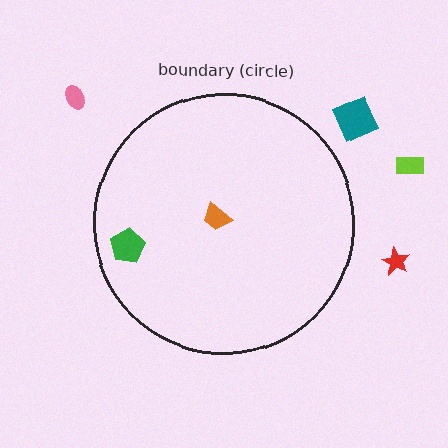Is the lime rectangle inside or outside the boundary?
Outside.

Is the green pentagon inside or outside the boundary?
Inside.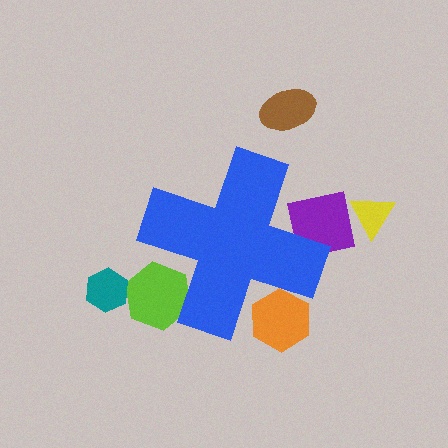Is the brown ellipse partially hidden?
No, the brown ellipse is fully visible.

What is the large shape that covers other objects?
A blue cross.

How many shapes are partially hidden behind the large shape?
3 shapes are partially hidden.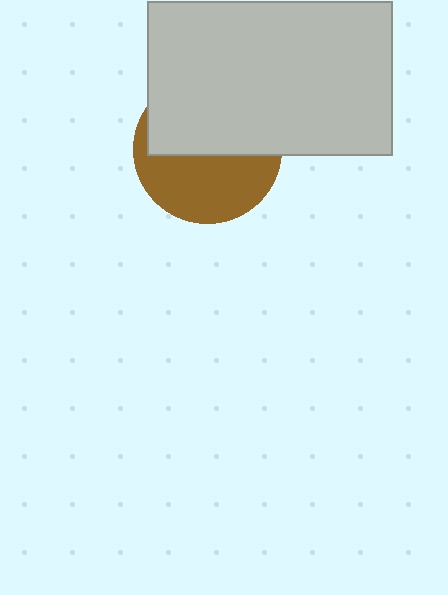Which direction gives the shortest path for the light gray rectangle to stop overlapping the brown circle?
Moving up gives the shortest separation.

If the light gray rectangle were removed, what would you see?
You would see the complete brown circle.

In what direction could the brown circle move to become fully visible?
The brown circle could move down. That would shift it out from behind the light gray rectangle entirely.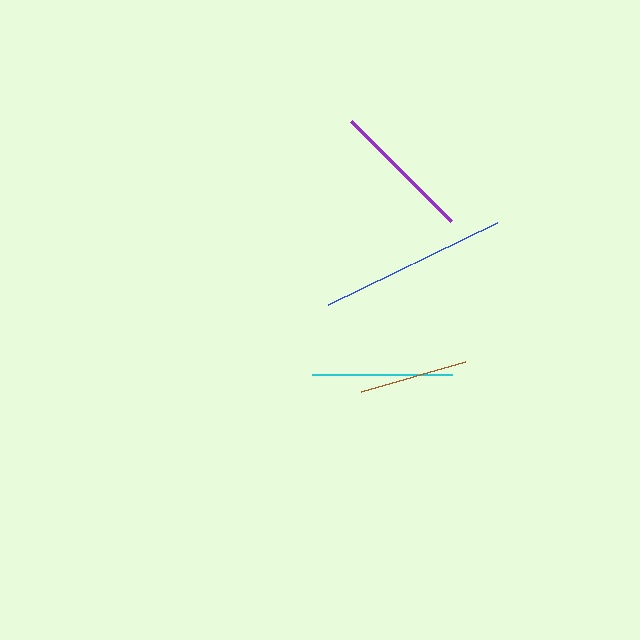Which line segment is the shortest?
The brown line is the shortest at approximately 108 pixels.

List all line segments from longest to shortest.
From longest to shortest: blue, purple, cyan, brown.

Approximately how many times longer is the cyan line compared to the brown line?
The cyan line is approximately 1.3 times the length of the brown line.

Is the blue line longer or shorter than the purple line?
The blue line is longer than the purple line.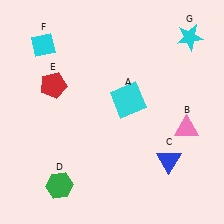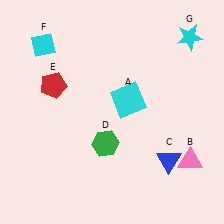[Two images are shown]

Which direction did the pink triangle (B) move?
The pink triangle (B) moved down.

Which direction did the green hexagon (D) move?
The green hexagon (D) moved right.